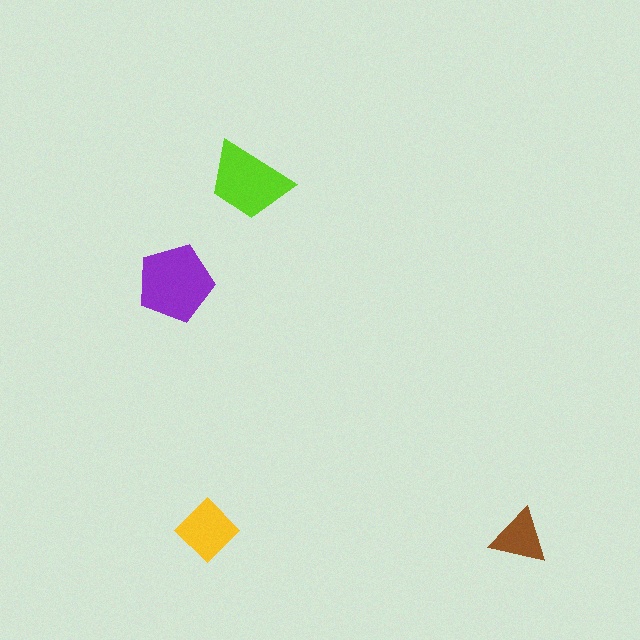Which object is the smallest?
The brown triangle.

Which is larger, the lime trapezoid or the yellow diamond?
The lime trapezoid.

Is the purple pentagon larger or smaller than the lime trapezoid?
Larger.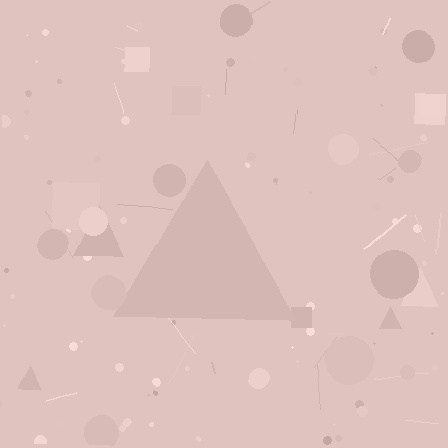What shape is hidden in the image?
A triangle is hidden in the image.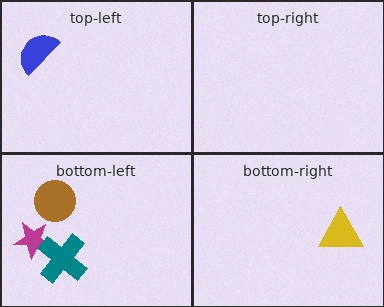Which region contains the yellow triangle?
The bottom-right region.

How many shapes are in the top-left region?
1.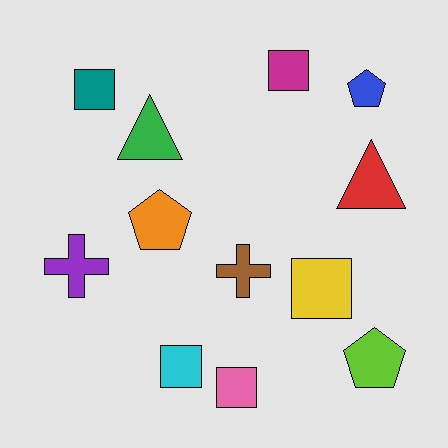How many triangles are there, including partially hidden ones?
There are 2 triangles.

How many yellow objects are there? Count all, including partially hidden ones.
There is 1 yellow object.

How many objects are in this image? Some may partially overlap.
There are 12 objects.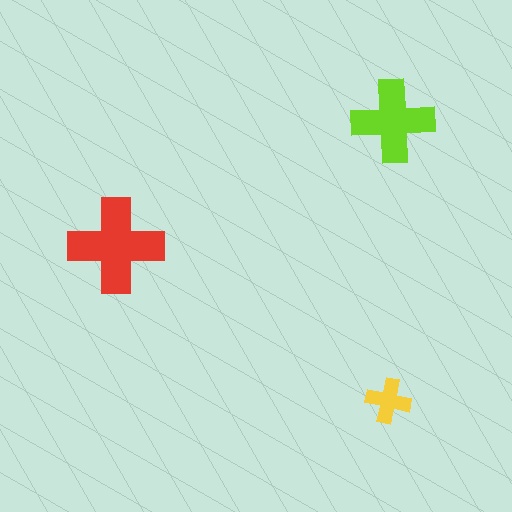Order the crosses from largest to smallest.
the red one, the lime one, the yellow one.